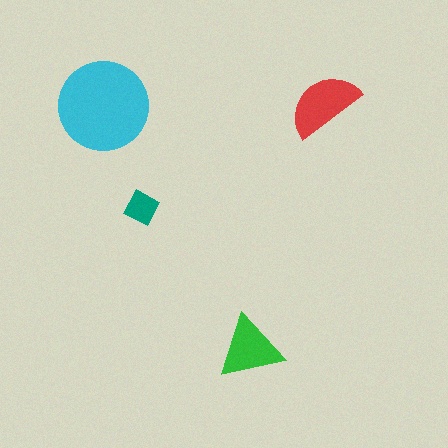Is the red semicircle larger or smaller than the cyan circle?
Smaller.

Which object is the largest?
The cyan circle.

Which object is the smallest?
The teal diamond.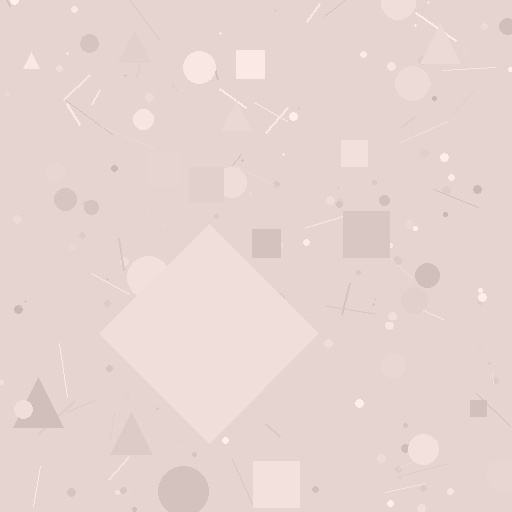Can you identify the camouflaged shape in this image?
The camouflaged shape is a diamond.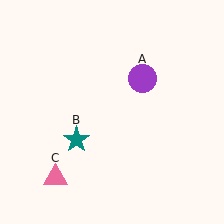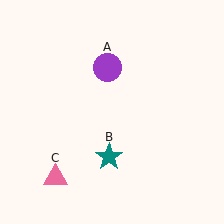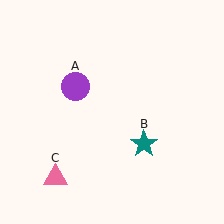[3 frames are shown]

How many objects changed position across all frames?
2 objects changed position: purple circle (object A), teal star (object B).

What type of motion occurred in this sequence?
The purple circle (object A), teal star (object B) rotated counterclockwise around the center of the scene.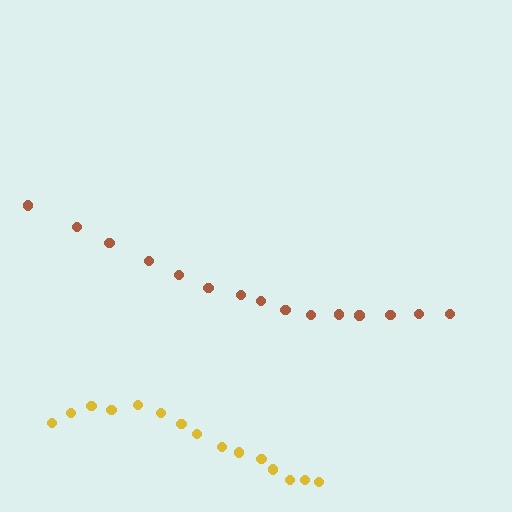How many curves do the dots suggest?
There are 2 distinct paths.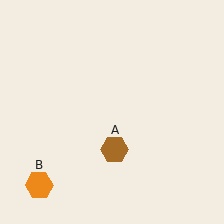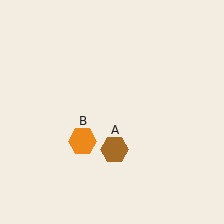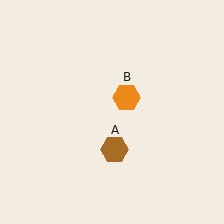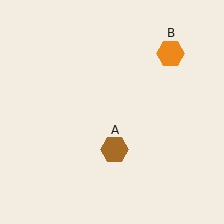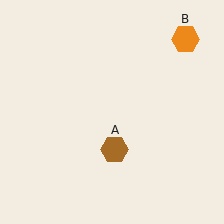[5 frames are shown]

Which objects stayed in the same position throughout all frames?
Brown hexagon (object A) remained stationary.